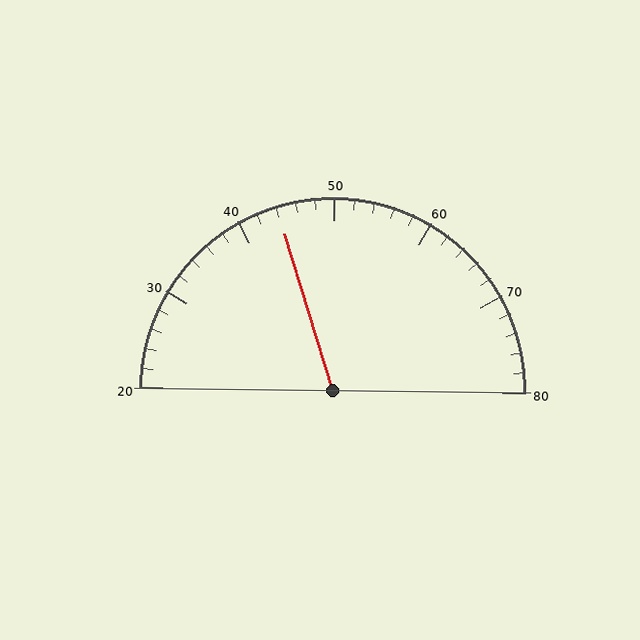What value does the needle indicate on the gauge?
The needle indicates approximately 44.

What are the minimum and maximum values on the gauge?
The gauge ranges from 20 to 80.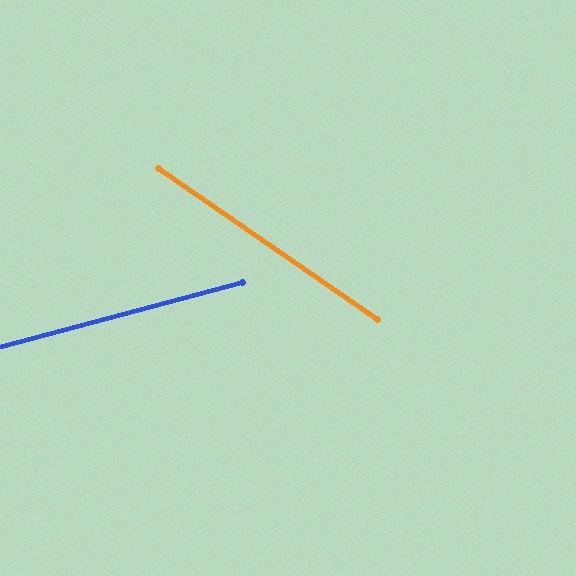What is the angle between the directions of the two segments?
Approximately 49 degrees.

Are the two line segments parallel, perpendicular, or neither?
Neither parallel nor perpendicular — they differ by about 49°.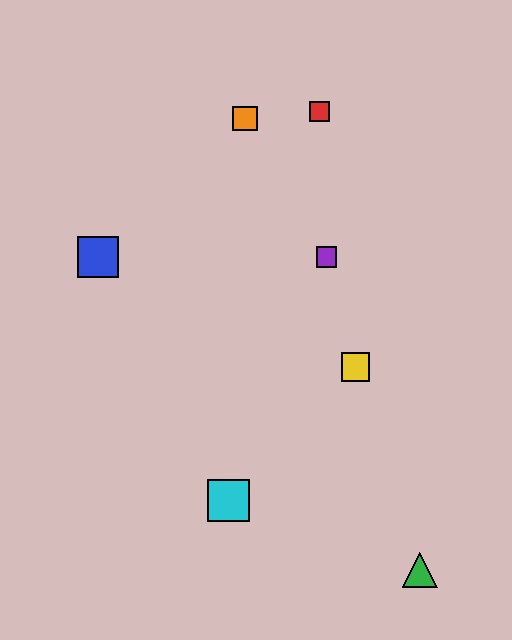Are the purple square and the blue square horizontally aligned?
Yes, both are at y≈257.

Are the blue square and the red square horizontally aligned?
No, the blue square is at y≈257 and the red square is at y≈112.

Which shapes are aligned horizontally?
The blue square, the purple square are aligned horizontally.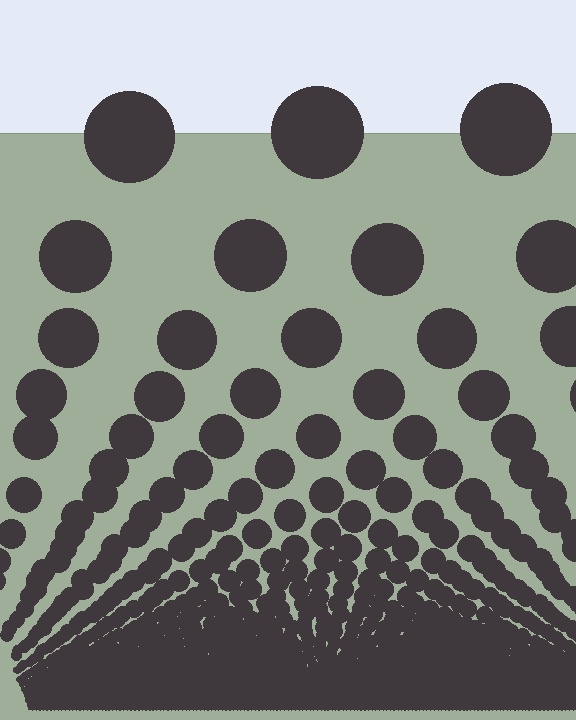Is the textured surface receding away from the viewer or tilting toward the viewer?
The surface appears to tilt toward the viewer. Texture elements get larger and sparser toward the top.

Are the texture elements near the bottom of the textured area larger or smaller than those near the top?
Smaller. The gradient is inverted — elements near the bottom are smaller and denser.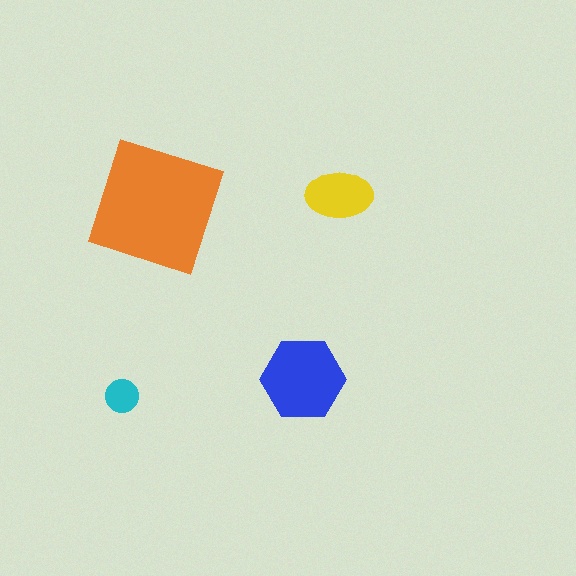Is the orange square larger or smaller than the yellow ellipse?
Larger.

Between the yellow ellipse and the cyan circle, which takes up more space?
The yellow ellipse.